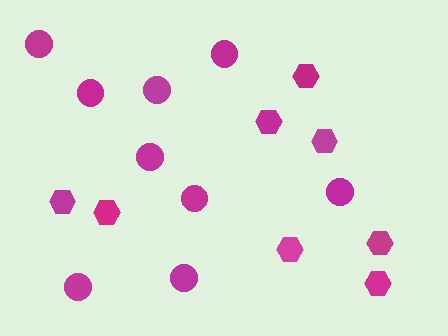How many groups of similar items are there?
There are 2 groups: one group of hexagons (8) and one group of circles (9).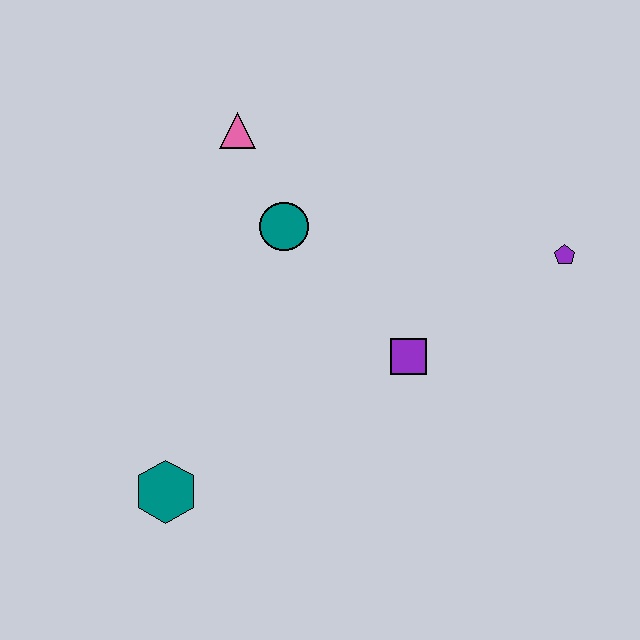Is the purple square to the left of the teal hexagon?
No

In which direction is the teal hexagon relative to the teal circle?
The teal hexagon is below the teal circle.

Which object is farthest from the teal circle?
The teal hexagon is farthest from the teal circle.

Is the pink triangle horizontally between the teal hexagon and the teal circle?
Yes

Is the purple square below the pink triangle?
Yes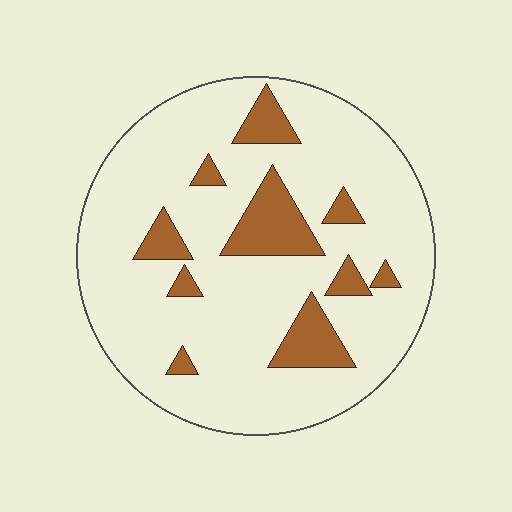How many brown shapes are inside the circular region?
10.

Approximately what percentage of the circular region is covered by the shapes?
Approximately 15%.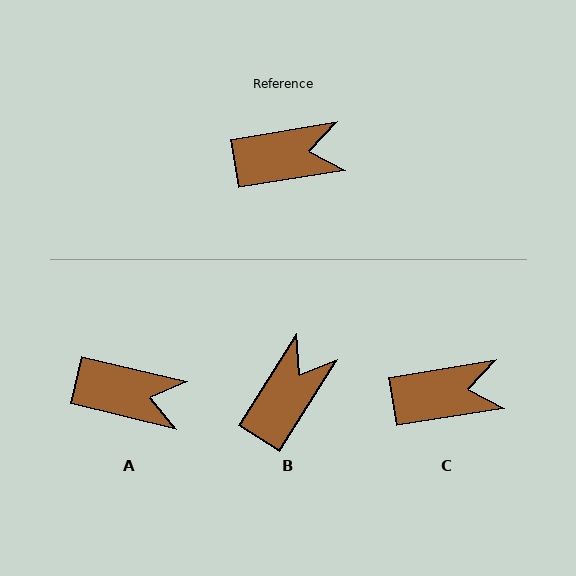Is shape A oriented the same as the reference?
No, it is off by about 23 degrees.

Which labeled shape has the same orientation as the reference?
C.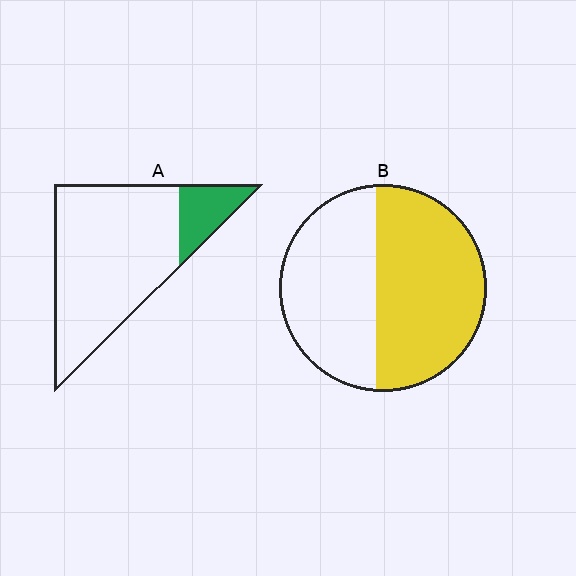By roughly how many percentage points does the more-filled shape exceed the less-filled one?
By roughly 40 percentage points (B over A).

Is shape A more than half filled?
No.